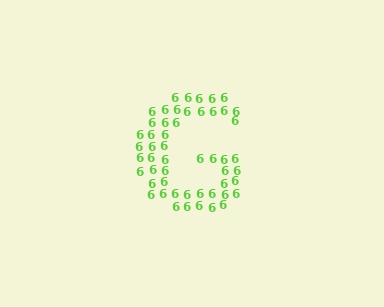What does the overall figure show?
The overall figure shows the letter G.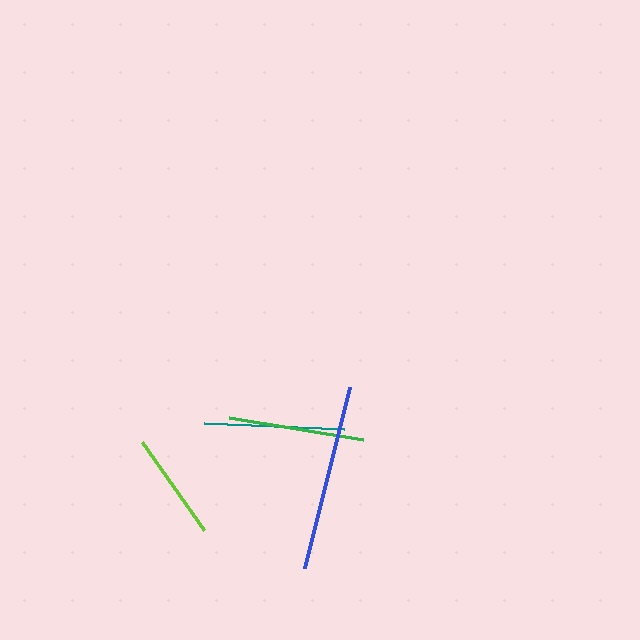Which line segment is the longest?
The blue line is the longest at approximately 186 pixels.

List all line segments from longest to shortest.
From longest to shortest: blue, teal, green, lime.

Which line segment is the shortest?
The lime line is the shortest at approximately 108 pixels.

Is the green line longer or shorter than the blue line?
The blue line is longer than the green line.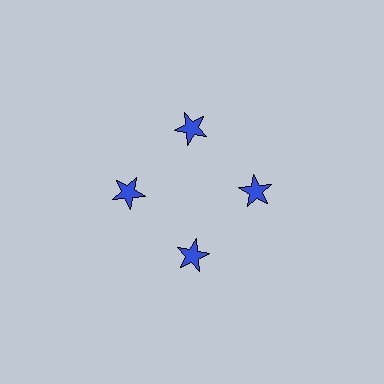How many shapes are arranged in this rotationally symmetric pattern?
There are 4 shapes, arranged in 4 groups of 1.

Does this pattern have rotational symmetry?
Yes, this pattern has 4-fold rotational symmetry. It looks the same after rotating 90 degrees around the center.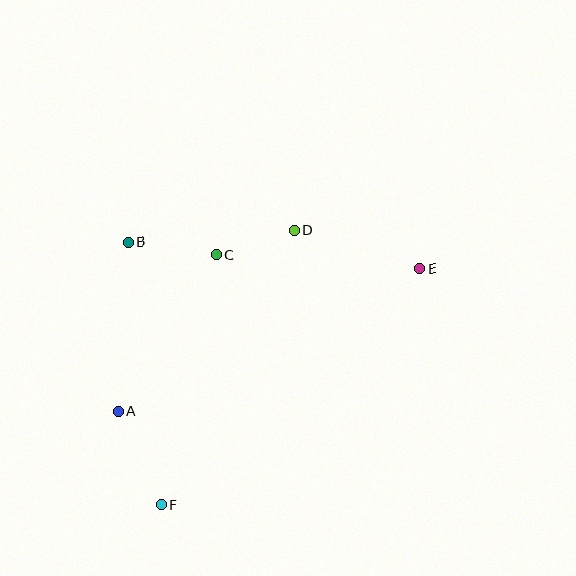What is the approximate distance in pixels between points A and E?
The distance between A and E is approximately 333 pixels.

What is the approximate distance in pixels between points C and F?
The distance between C and F is approximately 256 pixels.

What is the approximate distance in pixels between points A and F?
The distance between A and F is approximately 103 pixels.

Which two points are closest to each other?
Points C and D are closest to each other.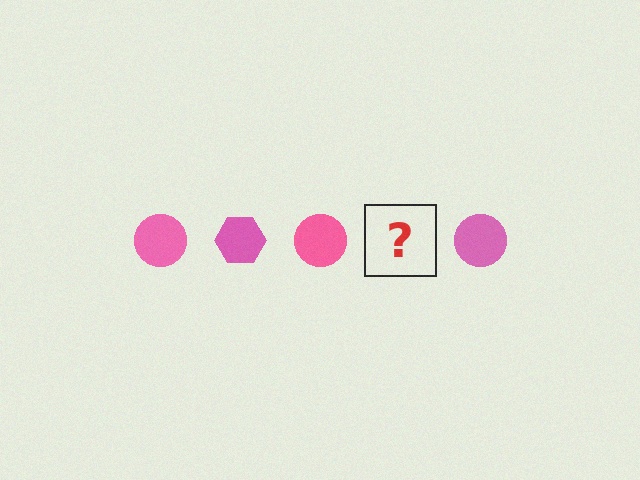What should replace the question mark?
The question mark should be replaced with a pink hexagon.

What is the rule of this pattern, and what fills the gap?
The rule is that the pattern cycles through circle, hexagon shapes in pink. The gap should be filled with a pink hexagon.